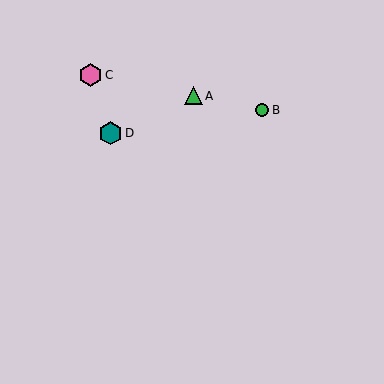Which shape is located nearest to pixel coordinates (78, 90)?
The pink hexagon (labeled C) at (91, 75) is nearest to that location.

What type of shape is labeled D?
Shape D is a teal hexagon.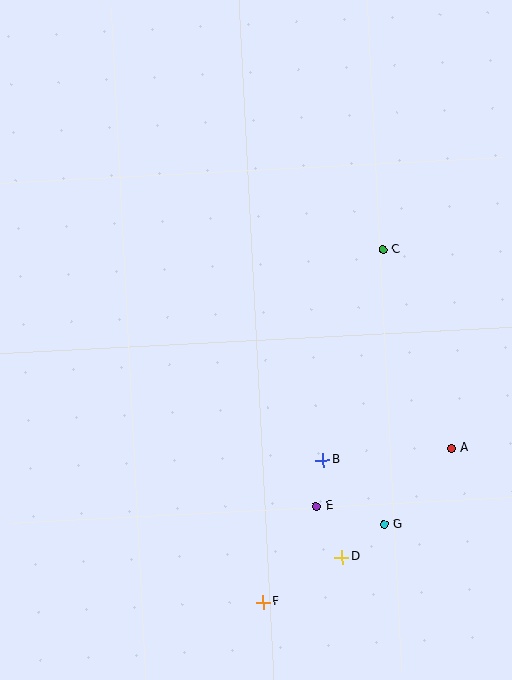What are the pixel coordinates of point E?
Point E is at (316, 506).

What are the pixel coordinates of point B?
Point B is at (323, 460).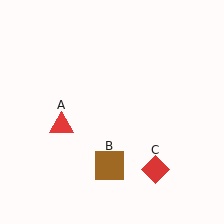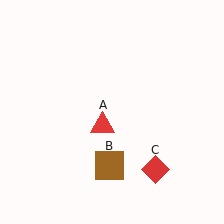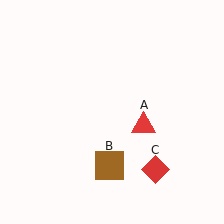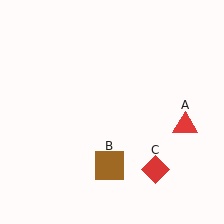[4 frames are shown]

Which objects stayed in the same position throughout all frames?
Brown square (object B) and red diamond (object C) remained stationary.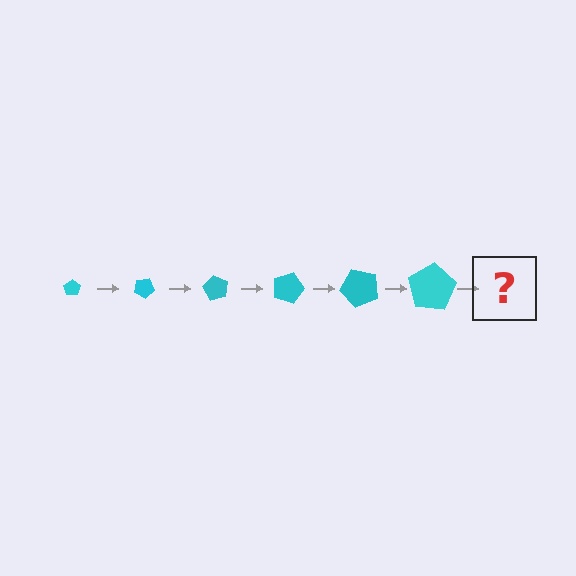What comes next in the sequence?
The next element should be a pentagon, larger than the previous one and rotated 180 degrees from the start.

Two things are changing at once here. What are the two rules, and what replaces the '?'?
The two rules are that the pentagon grows larger each step and it rotates 30 degrees each step. The '?' should be a pentagon, larger than the previous one and rotated 180 degrees from the start.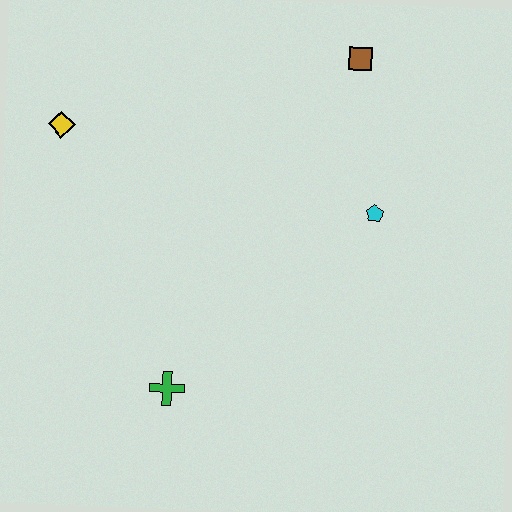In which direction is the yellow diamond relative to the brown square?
The yellow diamond is to the left of the brown square.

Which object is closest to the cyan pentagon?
The brown square is closest to the cyan pentagon.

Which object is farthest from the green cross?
The brown square is farthest from the green cross.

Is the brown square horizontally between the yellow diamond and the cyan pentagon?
Yes